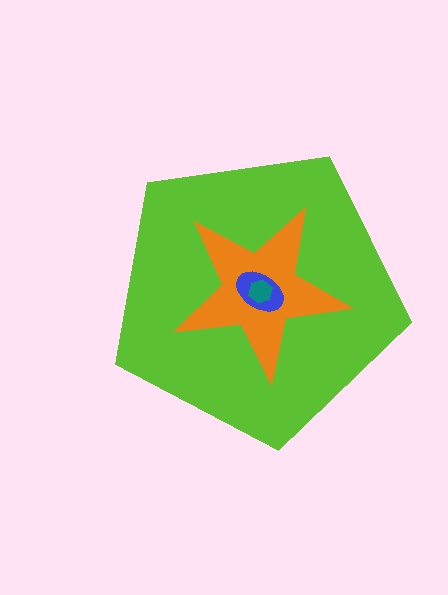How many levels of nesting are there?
4.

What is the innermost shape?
The teal hexagon.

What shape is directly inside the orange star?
The blue ellipse.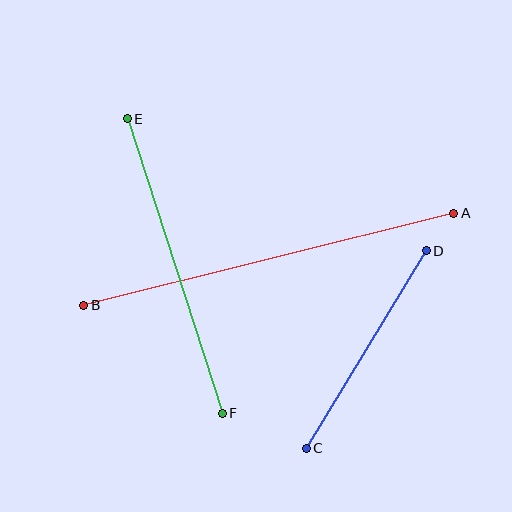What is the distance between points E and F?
The distance is approximately 309 pixels.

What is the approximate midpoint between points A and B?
The midpoint is at approximately (269, 259) pixels.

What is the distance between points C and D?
The distance is approximately 231 pixels.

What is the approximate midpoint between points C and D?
The midpoint is at approximately (366, 349) pixels.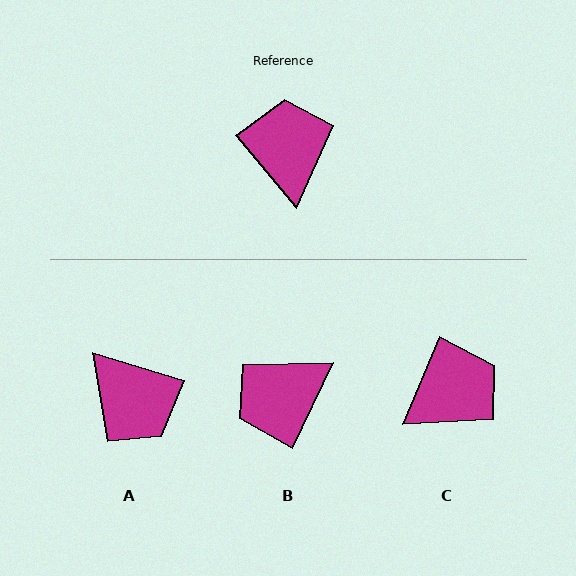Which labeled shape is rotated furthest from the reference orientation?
A, about 147 degrees away.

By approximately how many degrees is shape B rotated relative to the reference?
Approximately 115 degrees counter-clockwise.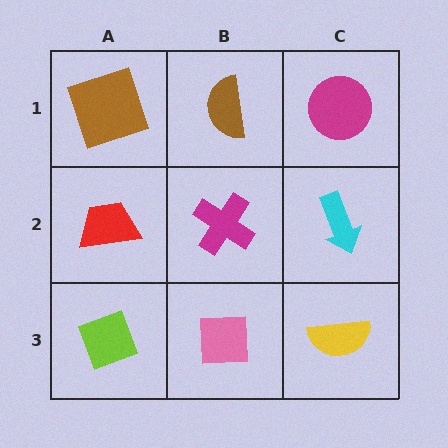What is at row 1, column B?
A brown semicircle.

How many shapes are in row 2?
3 shapes.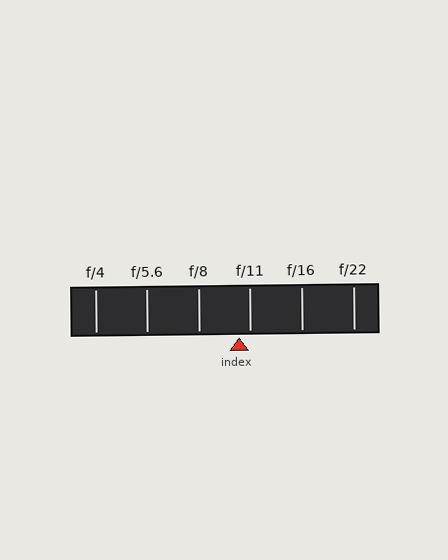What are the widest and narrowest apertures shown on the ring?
The widest aperture shown is f/4 and the narrowest is f/22.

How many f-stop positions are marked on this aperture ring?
There are 6 f-stop positions marked.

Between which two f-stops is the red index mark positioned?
The index mark is between f/8 and f/11.